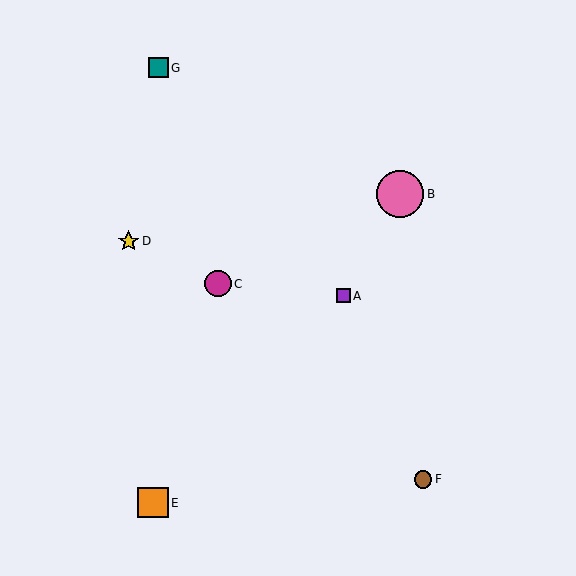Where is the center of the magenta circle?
The center of the magenta circle is at (218, 284).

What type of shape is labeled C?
Shape C is a magenta circle.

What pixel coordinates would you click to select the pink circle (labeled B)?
Click at (400, 194) to select the pink circle B.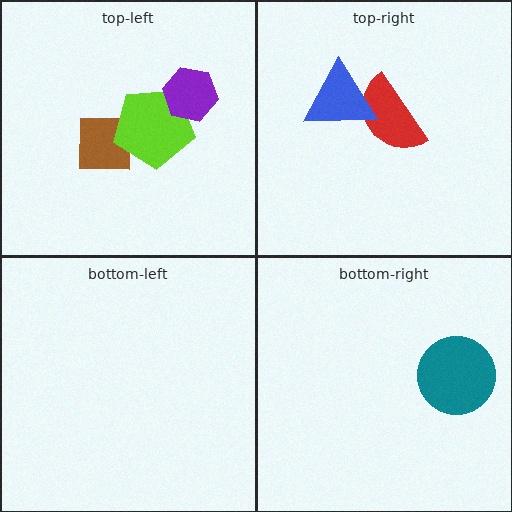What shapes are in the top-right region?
The red semicircle, the blue triangle.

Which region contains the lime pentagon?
The top-left region.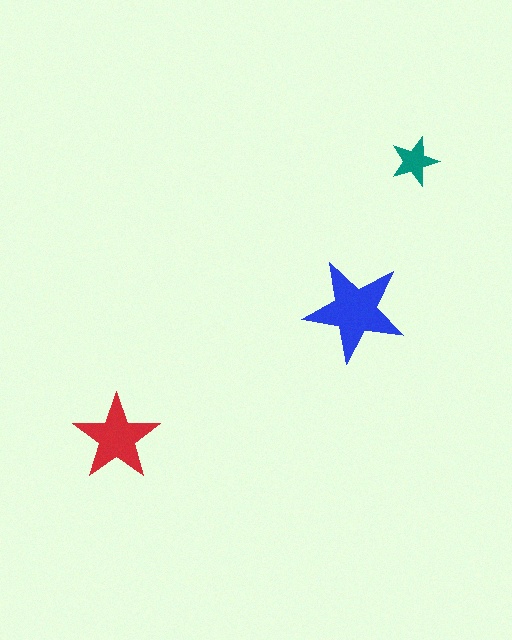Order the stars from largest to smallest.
the blue one, the red one, the teal one.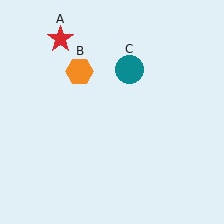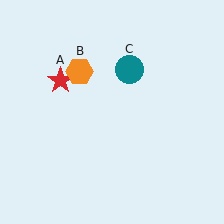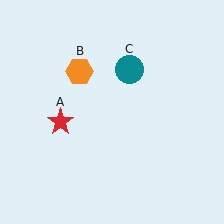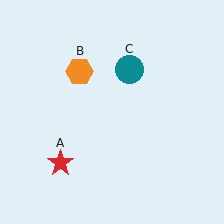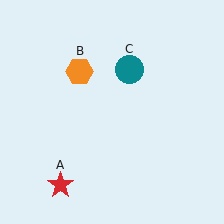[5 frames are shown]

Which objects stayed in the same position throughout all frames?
Orange hexagon (object B) and teal circle (object C) remained stationary.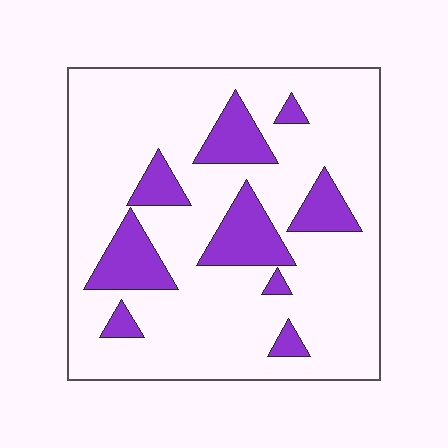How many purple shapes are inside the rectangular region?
9.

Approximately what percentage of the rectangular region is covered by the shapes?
Approximately 20%.